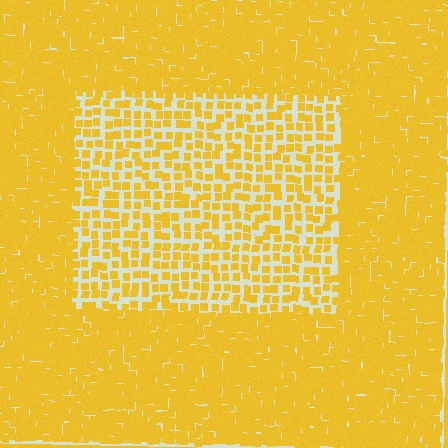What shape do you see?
I see a rectangle.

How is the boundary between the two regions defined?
The boundary is defined by a change in element density (approximately 2.3x ratio). All elements are the same color, size, and shape.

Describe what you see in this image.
The image contains small yellow elements arranged at two different densities. A rectangle-shaped region is visible where the elements are less densely packed than the surrounding area.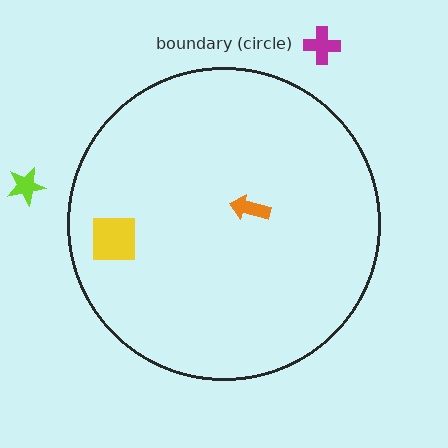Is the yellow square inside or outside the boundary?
Inside.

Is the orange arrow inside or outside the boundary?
Inside.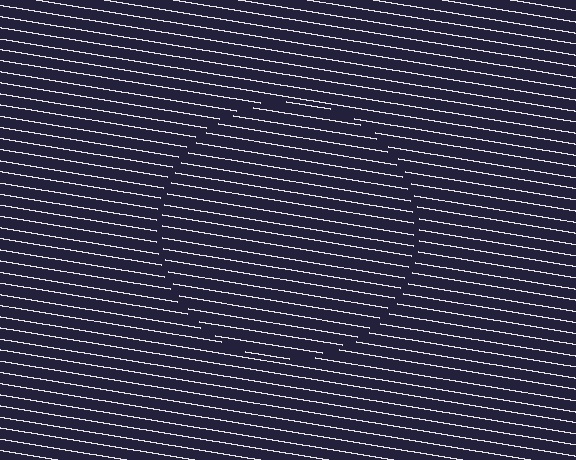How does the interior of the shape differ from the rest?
The interior of the shape contains the same grating, shifted by half a period — the contour is defined by the phase discontinuity where line-ends from the inner and outer gratings abut.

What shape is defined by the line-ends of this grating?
An illusory circle. The interior of the shape contains the same grating, shifted by half a period — the contour is defined by the phase discontinuity where line-ends from the inner and outer gratings abut.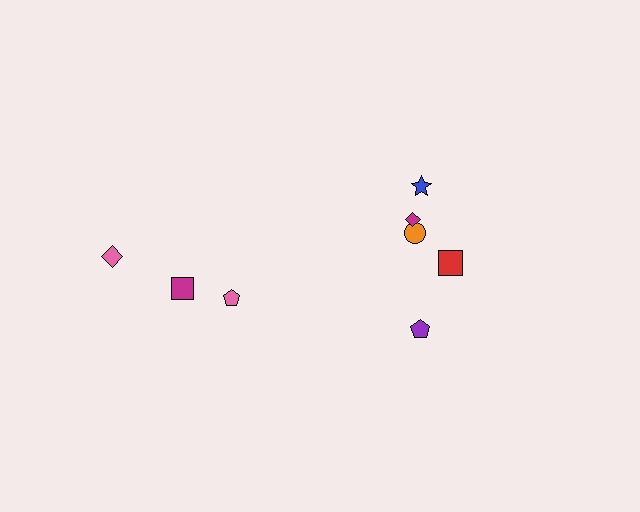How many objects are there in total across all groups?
There are 8 objects.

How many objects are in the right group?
There are 5 objects.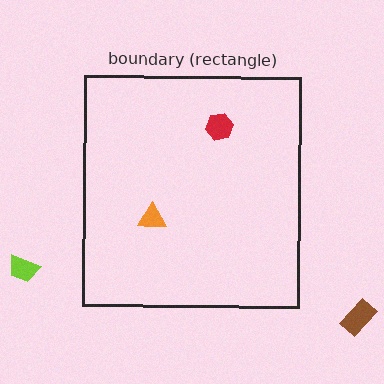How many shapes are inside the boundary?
2 inside, 2 outside.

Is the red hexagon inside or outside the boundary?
Inside.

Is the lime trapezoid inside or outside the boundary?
Outside.